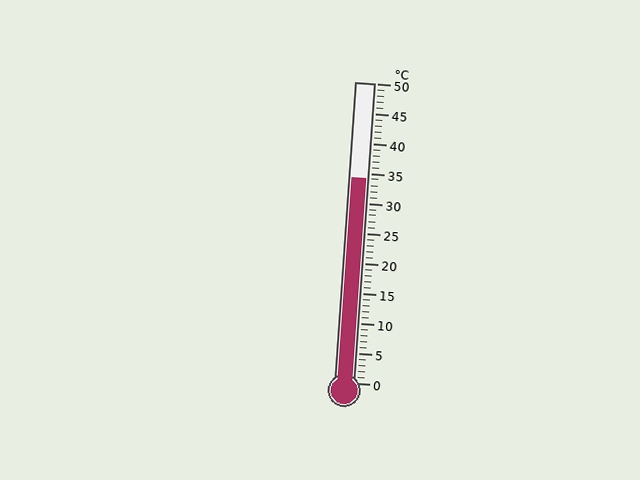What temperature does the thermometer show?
The thermometer shows approximately 34°C.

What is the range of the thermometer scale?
The thermometer scale ranges from 0°C to 50°C.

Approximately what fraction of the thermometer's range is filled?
The thermometer is filled to approximately 70% of its range.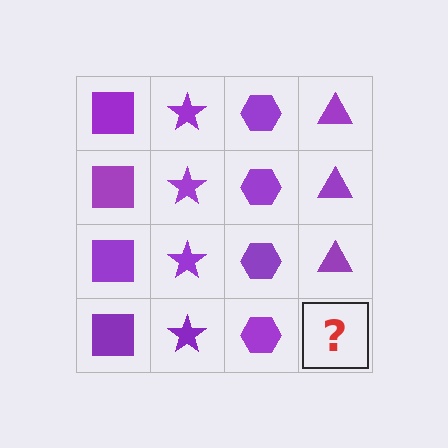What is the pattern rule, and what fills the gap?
The rule is that each column has a consistent shape. The gap should be filled with a purple triangle.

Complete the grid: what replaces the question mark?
The question mark should be replaced with a purple triangle.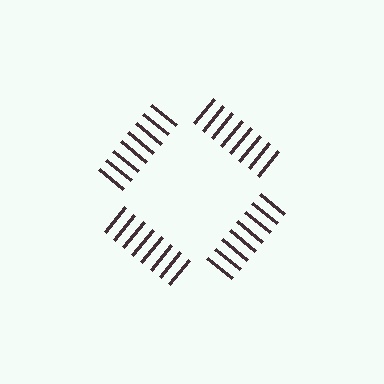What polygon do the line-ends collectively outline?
An illusory square — the line segments terminate on its edges but no continuous stroke is drawn.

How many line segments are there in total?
32 — 8 along each of the 4 edges.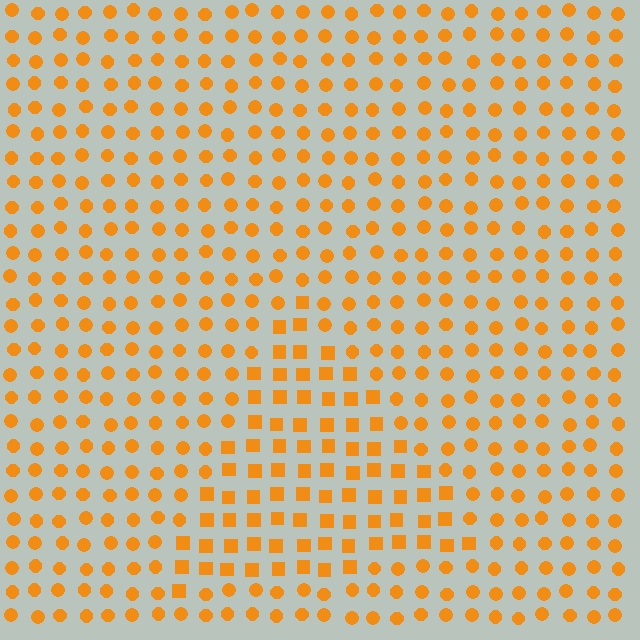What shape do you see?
I see a triangle.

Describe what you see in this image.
The image is filled with small orange elements arranged in a uniform grid. A triangle-shaped region contains squares, while the surrounding area contains circles. The boundary is defined purely by the change in element shape.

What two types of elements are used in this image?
The image uses squares inside the triangle region and circles outside it.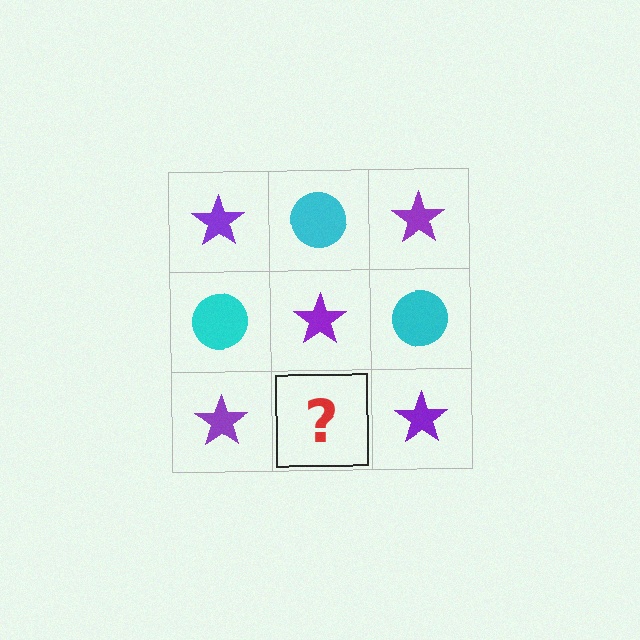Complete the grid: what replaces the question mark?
The question mark should be replaced with a cyan circle.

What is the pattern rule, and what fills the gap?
The rule is that it alternates purple star and cyan circle in a checkerboard pattern. The gap should be filled with a cyan circle.